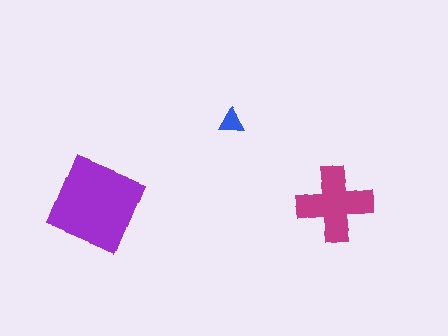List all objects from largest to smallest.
The purple diamond, the magenta cross, the blue triangle.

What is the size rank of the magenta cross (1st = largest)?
2nd.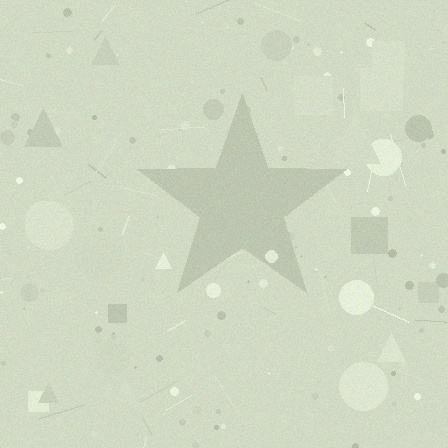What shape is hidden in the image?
A star is hidden in the image.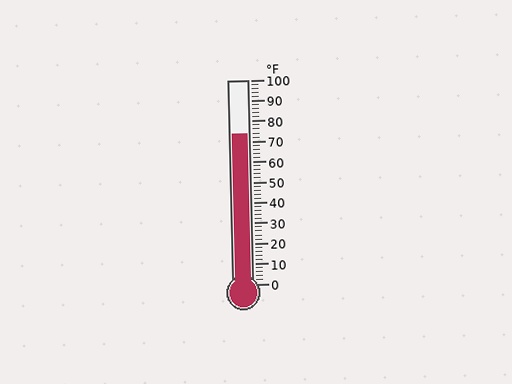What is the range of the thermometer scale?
The thermometer scale ranges from 0°F to 100°F.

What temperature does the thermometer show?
The thermometer shows approximately 74°F.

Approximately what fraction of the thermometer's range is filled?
The thermometer is filled to approximately 75% of its range.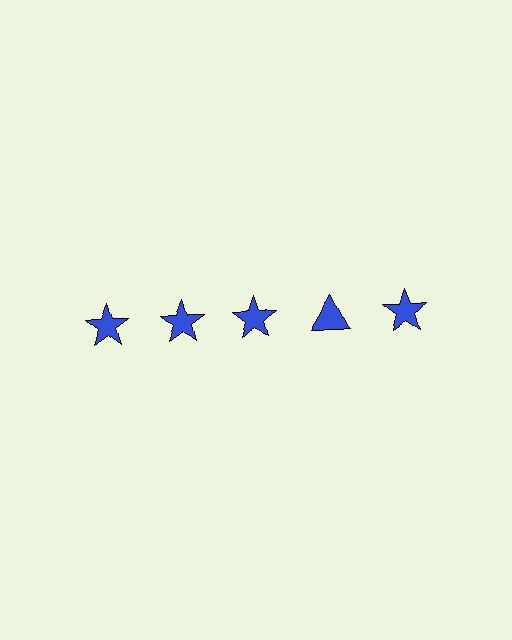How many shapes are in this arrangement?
There are 5 shapes arranged in a grid pattern.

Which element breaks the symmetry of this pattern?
The blue triangle in the top row, second from right column breaks the symmetry. All other shapes are blue stars.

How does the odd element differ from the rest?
It has a different shape: triangle instead of star.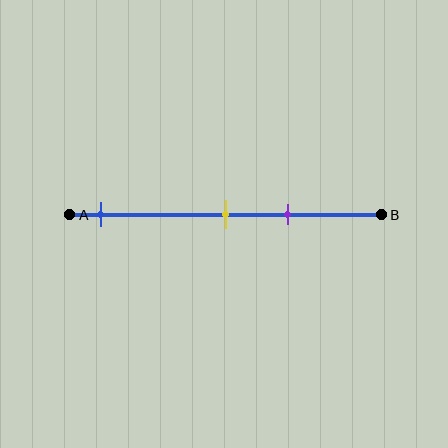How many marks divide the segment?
There are 3 marks dividing the segment.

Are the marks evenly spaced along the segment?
No, the marks are not evenly spaced.